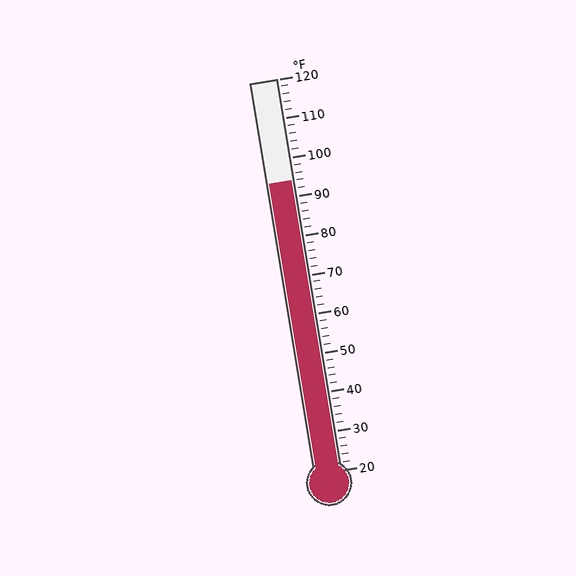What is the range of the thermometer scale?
The thermometer scale ranges from 20°F to 120°F.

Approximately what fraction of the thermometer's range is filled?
The thermometer is filled to approximately 75% of its range.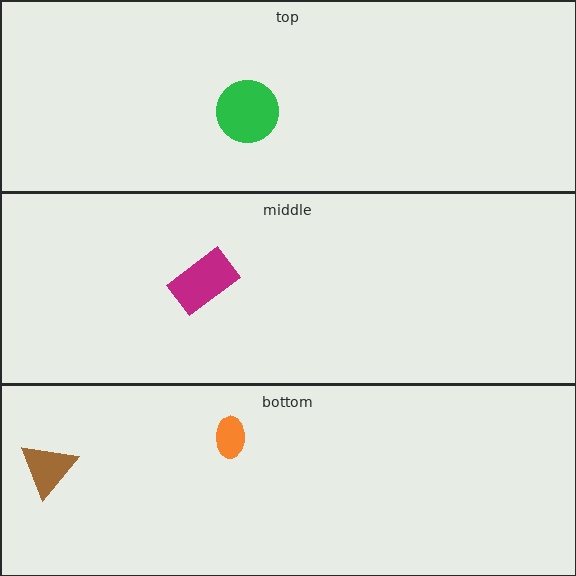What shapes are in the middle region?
The magenta rectangle.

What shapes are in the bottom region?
The orange ellipse, the brown triangle.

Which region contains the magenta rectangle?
The middle region.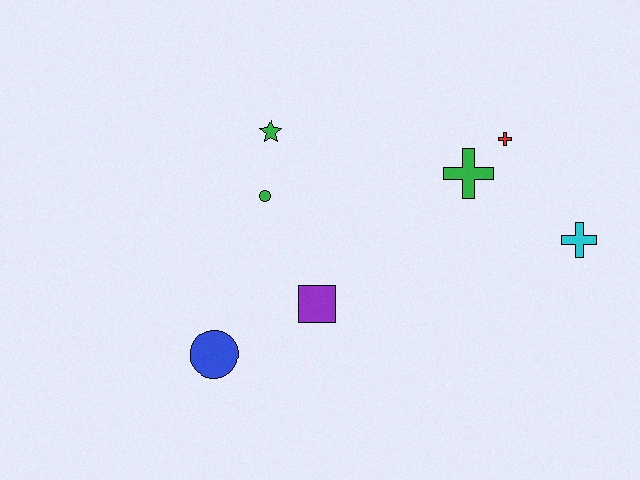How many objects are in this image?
There are 7 objects.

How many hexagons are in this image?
There are no hexagons.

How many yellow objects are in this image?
There are no yellow objects.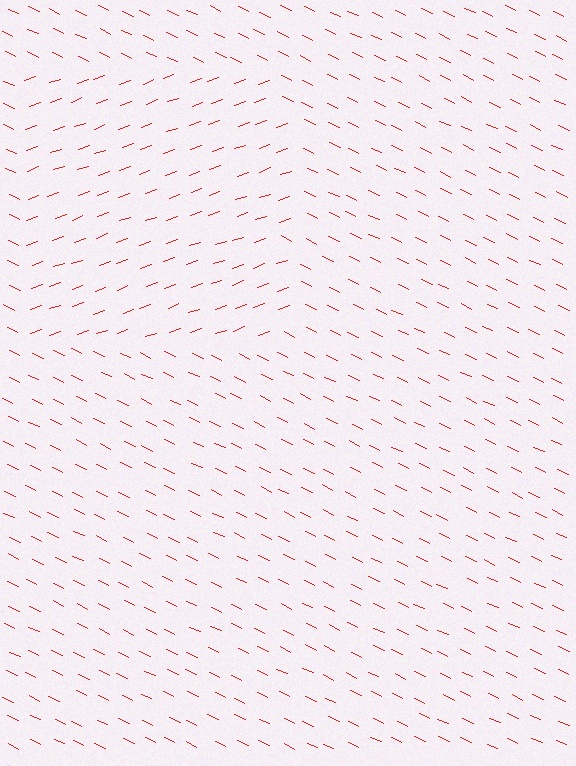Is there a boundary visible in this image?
Yes, there is a texture boundary formed by a change in line orientation.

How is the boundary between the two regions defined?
The boundary is defined purely by a change in line orientation (approximately 45 degrees difference). All lines are the same color and thickness.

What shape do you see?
I see a rectangle.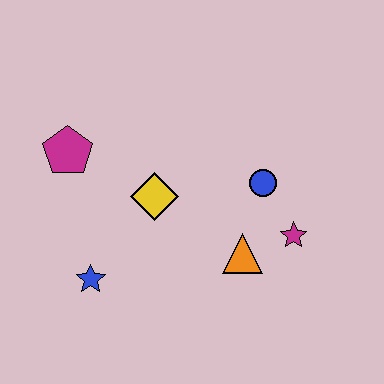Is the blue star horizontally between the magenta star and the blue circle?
No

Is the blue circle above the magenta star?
Yes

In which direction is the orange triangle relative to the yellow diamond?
The orange triangle is to the right of the yellow diamond.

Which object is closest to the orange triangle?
The magenta star is closest to the orange triangle.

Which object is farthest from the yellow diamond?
The magenta star is farthest from the yellow diamond.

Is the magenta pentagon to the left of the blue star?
Yes